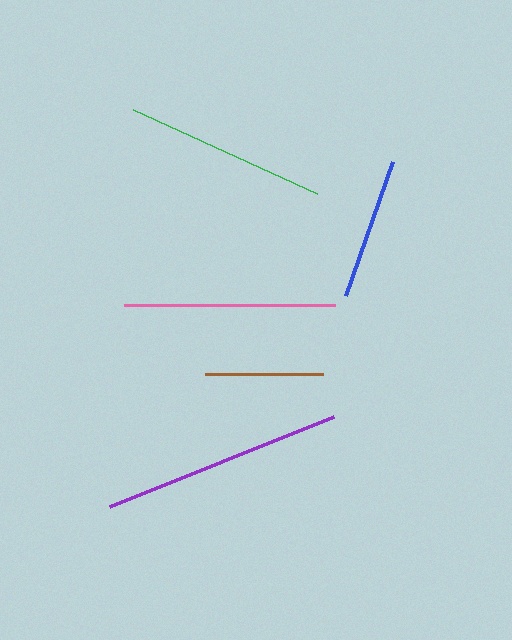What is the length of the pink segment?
The pink segment is approximately 211 pixels long.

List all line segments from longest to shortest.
From longest to shortest: purple, pink, green, blue, brown.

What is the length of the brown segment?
The brown segment is approximately 118 pixels long.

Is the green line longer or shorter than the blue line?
The green line is longer than the blue line.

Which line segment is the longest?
The purple line is the longest at approximately 241 pixels.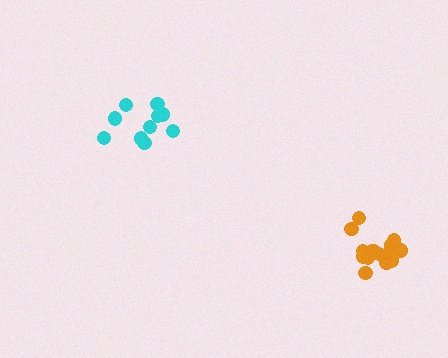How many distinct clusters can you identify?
There are 2 distinct clusters.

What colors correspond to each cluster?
The clusters are colored: orange, cyan.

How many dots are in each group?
Group 1: 15 dots, Group 2: 10 dots (25 total).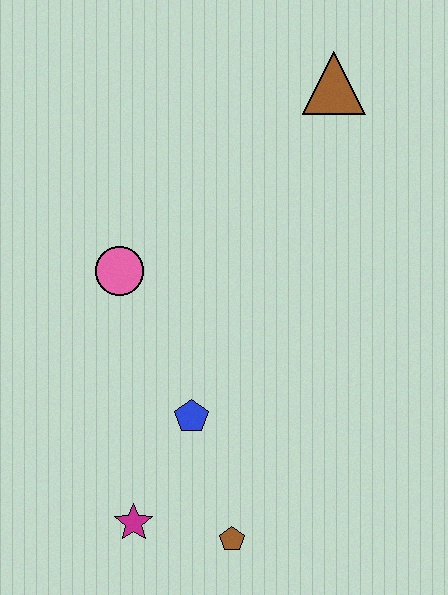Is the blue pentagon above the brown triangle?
No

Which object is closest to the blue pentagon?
The magenta star is closest to the blue pentagon.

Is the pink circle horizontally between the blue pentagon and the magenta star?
No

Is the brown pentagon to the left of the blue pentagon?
No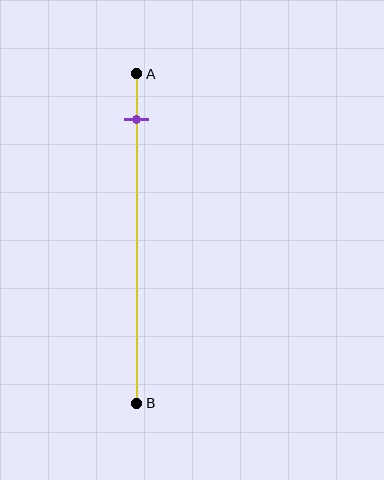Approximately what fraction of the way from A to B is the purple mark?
The purple mark is approximately 15% of the way from A to B.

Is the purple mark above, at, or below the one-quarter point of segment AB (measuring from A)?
The purple mark is above the one-quarter point of segment AB.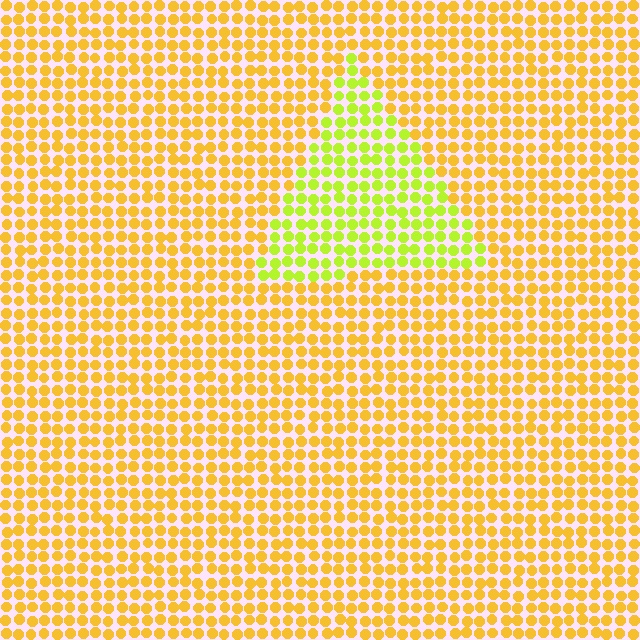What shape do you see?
I see a triangle.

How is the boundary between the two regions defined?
The boundary is defined purely by a slight shift in hue (about 36 degrees). Spacing, size, and orientation are identical on both sides.